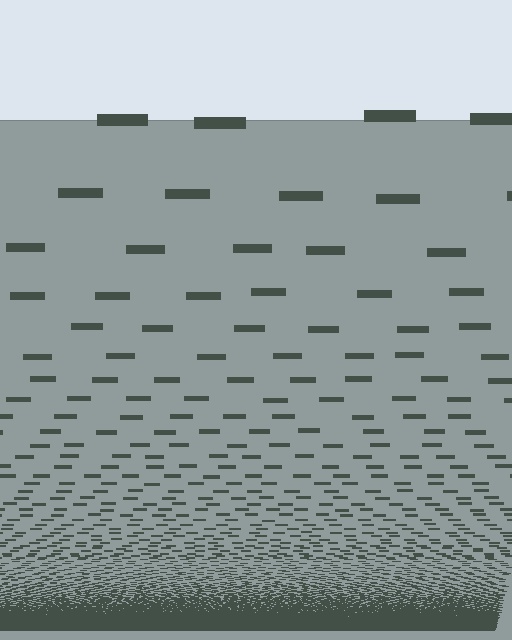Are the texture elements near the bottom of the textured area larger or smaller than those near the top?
Smaller. The gradient is inverted — elements near the bottom are smaller and denser.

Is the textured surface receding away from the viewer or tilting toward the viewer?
The surface appears to tilt toward the viewer. Texture elements get larger and sparser toward the top.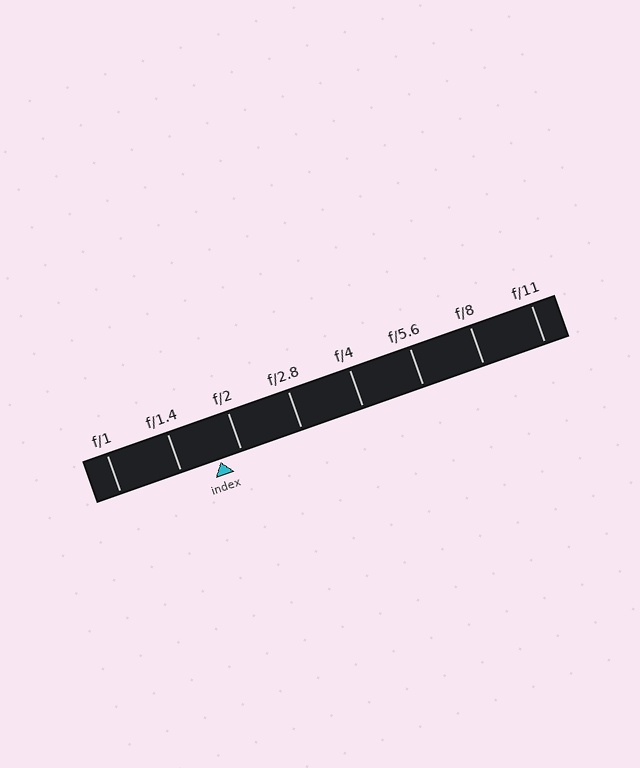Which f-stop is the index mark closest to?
The index mark is closest to f/2.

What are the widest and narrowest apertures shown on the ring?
The widest aperture shown is f/1 and the narrowest is f/11.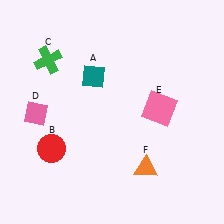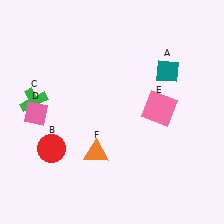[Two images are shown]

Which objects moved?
The objects that moved are: the teal diamond (A), the green cross (C), the orange triangle (F).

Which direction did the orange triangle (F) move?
The orange triangle (F) moved left.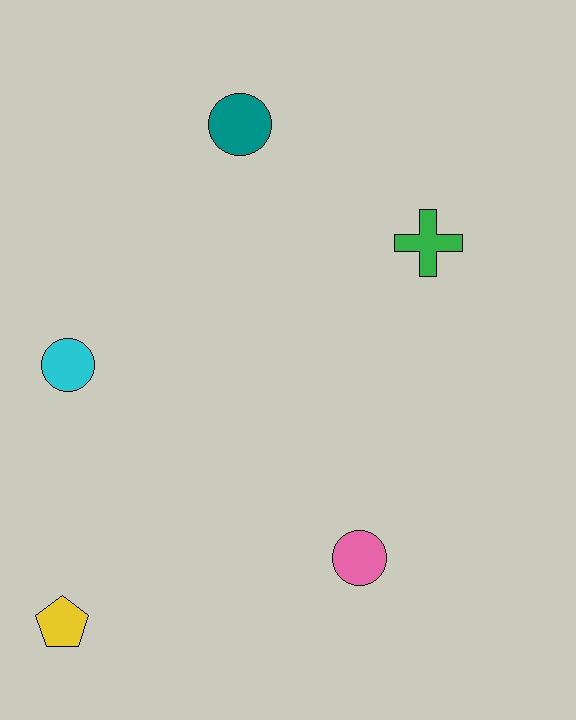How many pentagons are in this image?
There is 1 pentagon.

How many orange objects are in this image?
There are no orange objects.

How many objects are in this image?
There are 5 objects.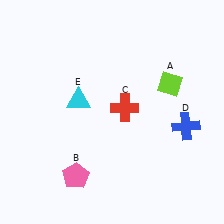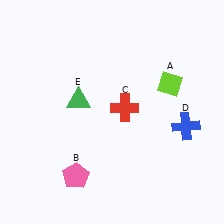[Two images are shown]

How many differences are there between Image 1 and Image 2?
There is 1 difference between the two images.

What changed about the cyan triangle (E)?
In Image 1, E is cyan. In Image 2, it changed to green.